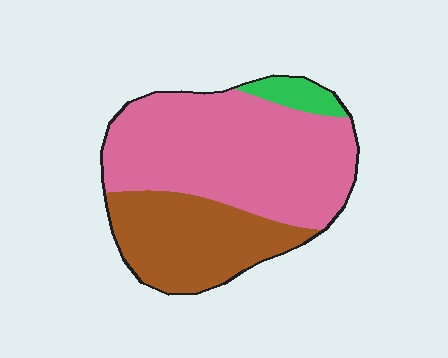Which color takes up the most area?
Pink, at roughly 60%.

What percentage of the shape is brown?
Brown covers roughly 35% of the shape.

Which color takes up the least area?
Green, at roughly 5%.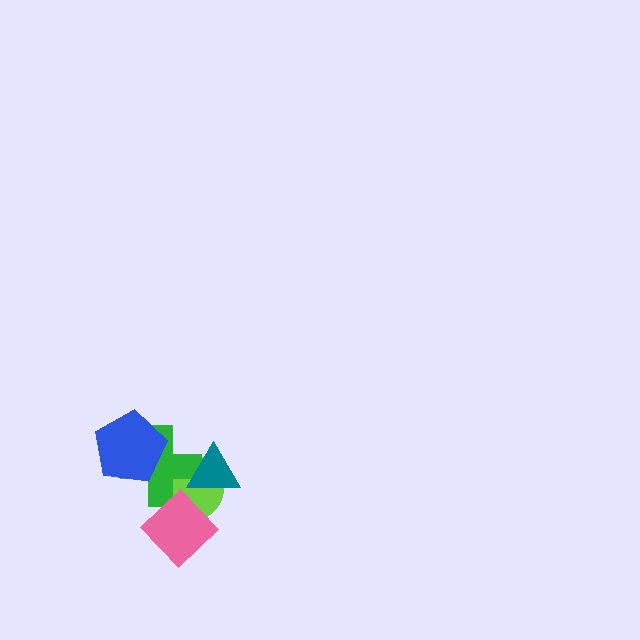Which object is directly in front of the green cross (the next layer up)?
The pink diamond is directly in front of the green cross.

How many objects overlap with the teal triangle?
2 objects overlap with the teal triangle.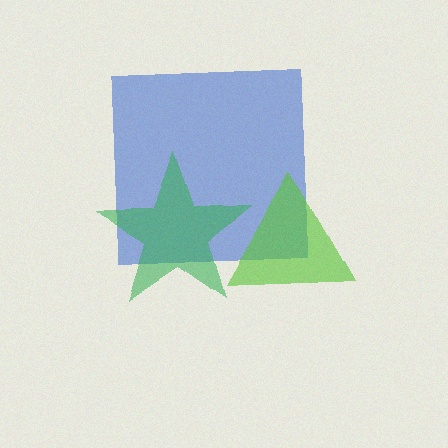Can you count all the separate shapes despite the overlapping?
Yes, there are 3 separate shapes.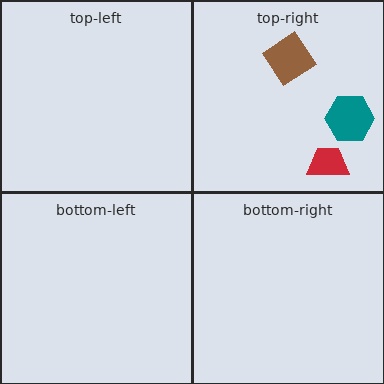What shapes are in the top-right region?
The brown diamond, the red trapezoid, the teal hexagon.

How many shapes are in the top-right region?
3.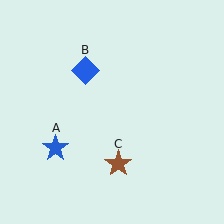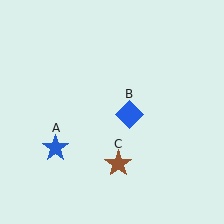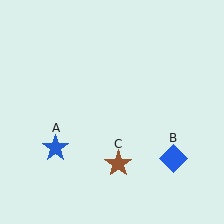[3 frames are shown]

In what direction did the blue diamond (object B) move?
The blue diamond (object B) moved down and to the right.